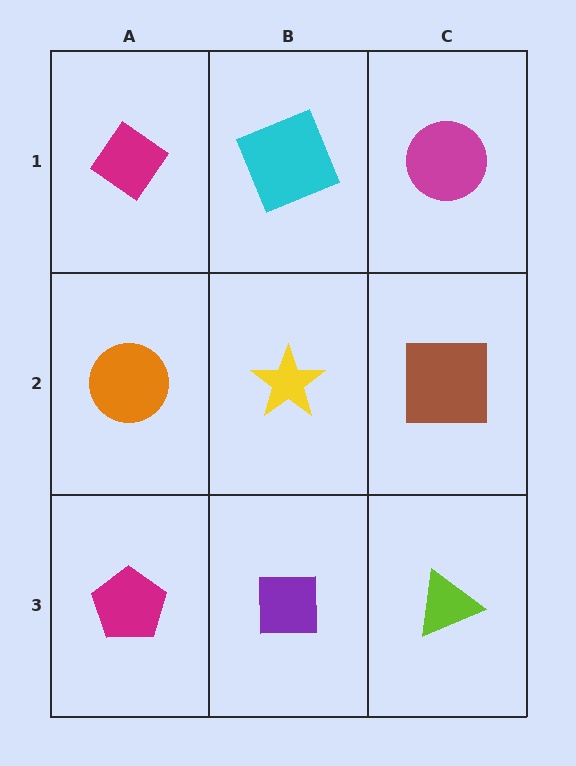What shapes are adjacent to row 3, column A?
An orange circle (row 2, column A), a purple square (row 3, column B).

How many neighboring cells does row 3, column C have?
2.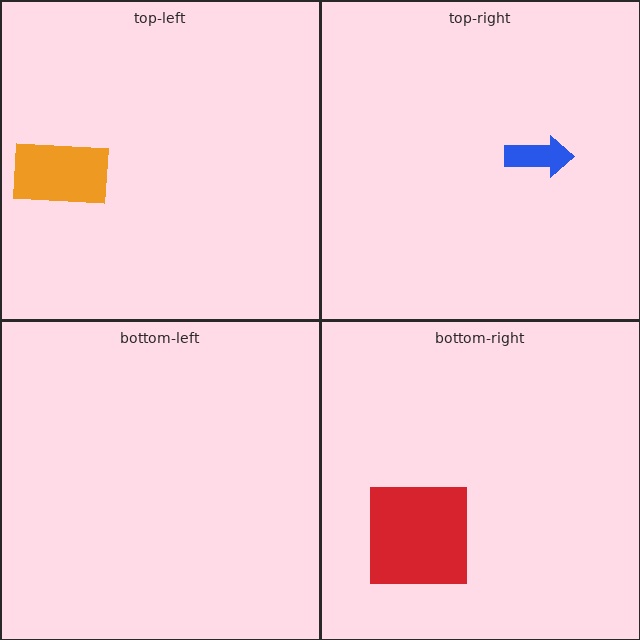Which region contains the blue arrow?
The top-right region.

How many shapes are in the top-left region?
1.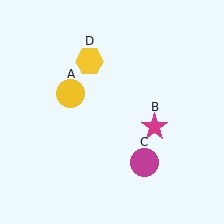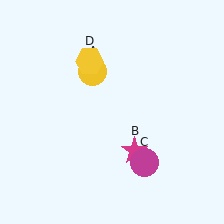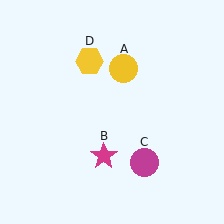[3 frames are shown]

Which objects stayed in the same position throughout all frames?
Magenta circle (object C) and yellow hexagon (object D) remained stationary.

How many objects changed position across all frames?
2 objects changed position: yellow circle (object A), magenta star (object B).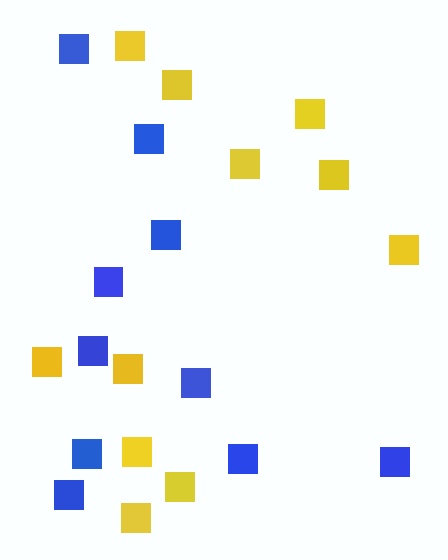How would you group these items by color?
There are 2 groups: one group of blue squares (10) and one group of yellow squares (11).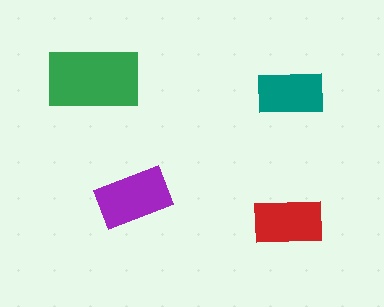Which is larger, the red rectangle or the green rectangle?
The green one.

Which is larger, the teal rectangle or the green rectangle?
The green one.